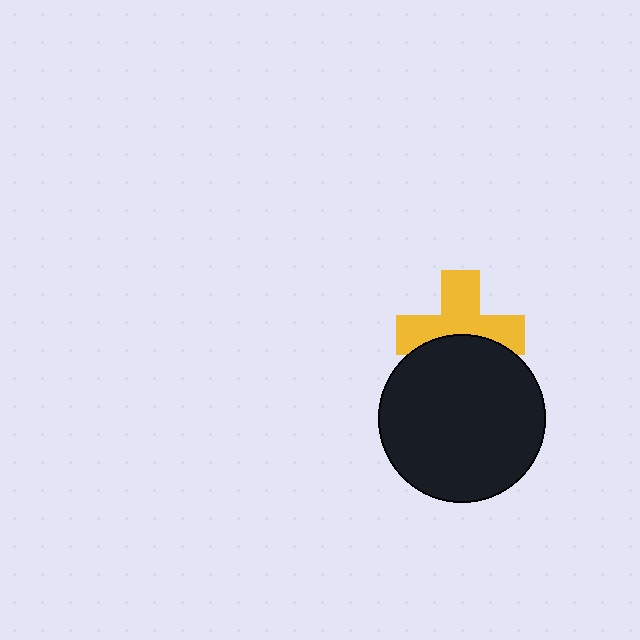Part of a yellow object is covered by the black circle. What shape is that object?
It is a cross.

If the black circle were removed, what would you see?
You would see the complete yellow cross.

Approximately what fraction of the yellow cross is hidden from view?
Roughly 39% of the yellow cross is hidden behind the black circle.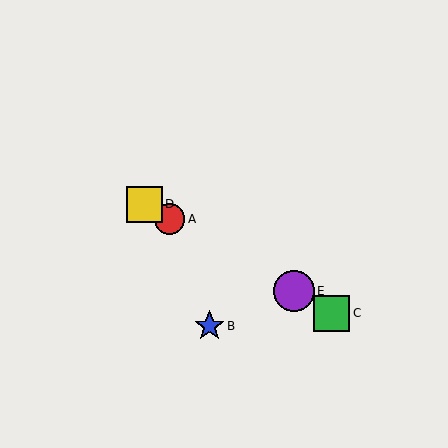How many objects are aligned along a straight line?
4 objects (A, C, D, E) are aligned along a straight line.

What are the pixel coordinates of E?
Object E is at (294, 291).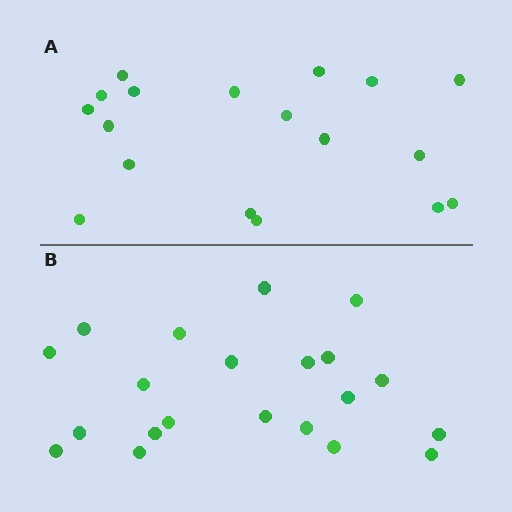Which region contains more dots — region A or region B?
Region B (the bottom region) has more dots.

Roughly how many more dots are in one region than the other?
Region B has just a few more — roughly 2 or 3 more dots than region A.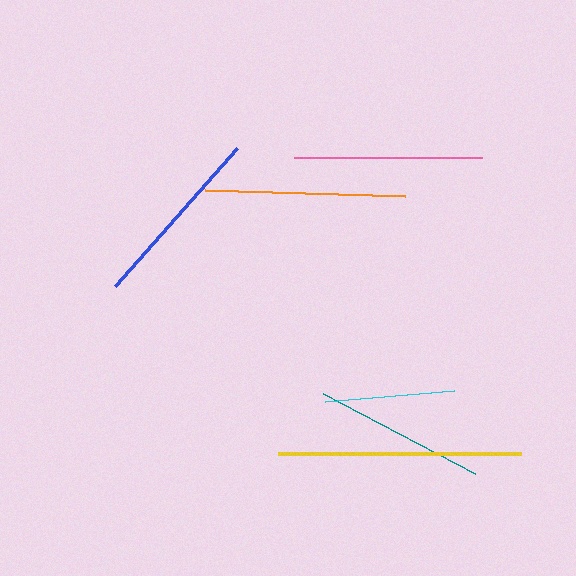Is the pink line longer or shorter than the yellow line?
The yellow line is longer than the pink line.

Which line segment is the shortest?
The cyan line is the shortest at approximately 129 pixels.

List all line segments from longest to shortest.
From longest to shortest: yellow, orange, pink, blue, teal, cyan.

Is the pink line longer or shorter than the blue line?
The pink line is longer than the blue line.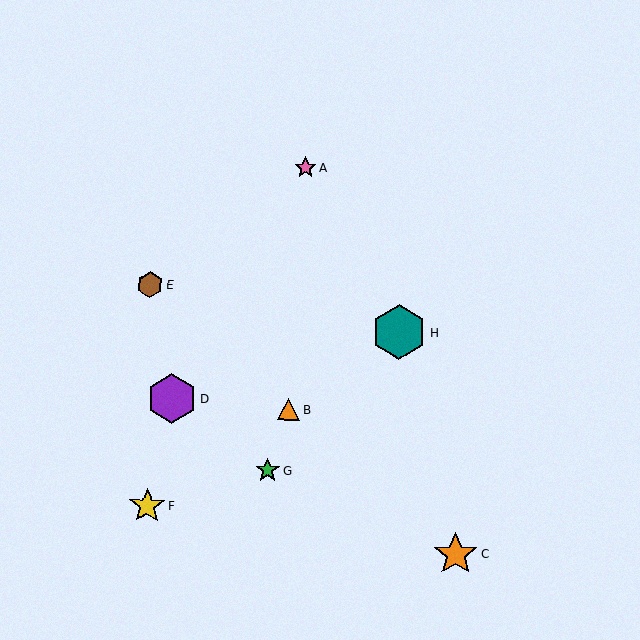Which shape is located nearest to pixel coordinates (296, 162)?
The pink star (labeled A) at (306, 167) is nearest to that location.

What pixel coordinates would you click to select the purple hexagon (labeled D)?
Click at (172, 399) to select the purple hexagon D.